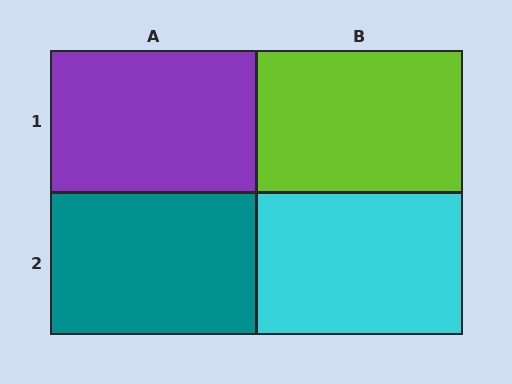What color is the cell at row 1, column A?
Purple.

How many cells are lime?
1 cell is lime.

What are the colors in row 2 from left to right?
Teal, cyan.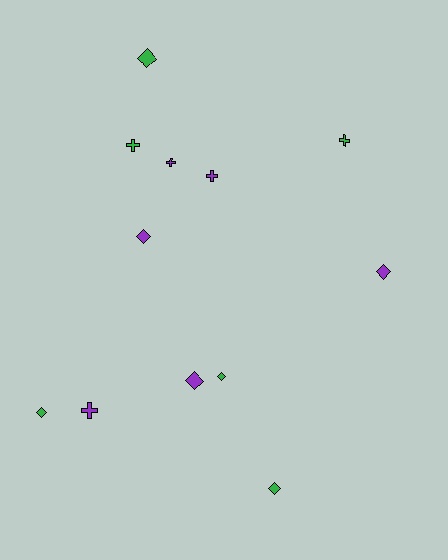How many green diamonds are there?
There are 4 green diamonds.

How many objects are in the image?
There are 12 objects.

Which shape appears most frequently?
Diamond, with 7 objects.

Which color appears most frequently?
Green, with 6 objects.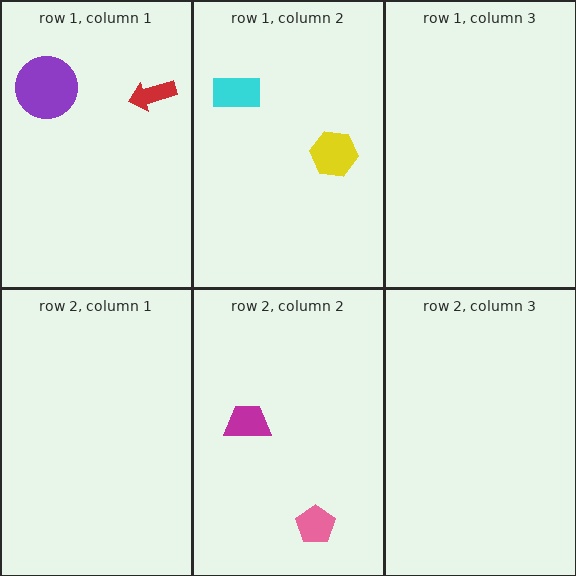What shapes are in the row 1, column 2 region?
The yellow hexagon, the cyan rectangle.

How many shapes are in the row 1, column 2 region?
2.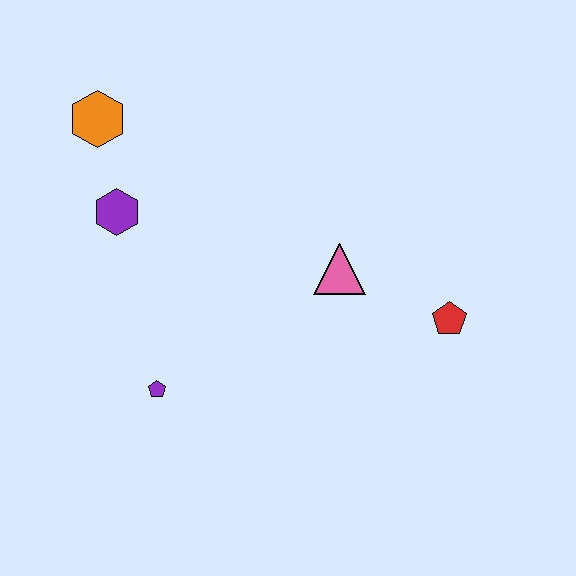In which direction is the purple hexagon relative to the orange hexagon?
The purple hexagon is below the orange hexagon.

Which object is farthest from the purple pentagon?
The red pentagon is farthest from the purple pentagon.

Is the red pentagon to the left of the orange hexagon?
No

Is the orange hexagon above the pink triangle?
Yes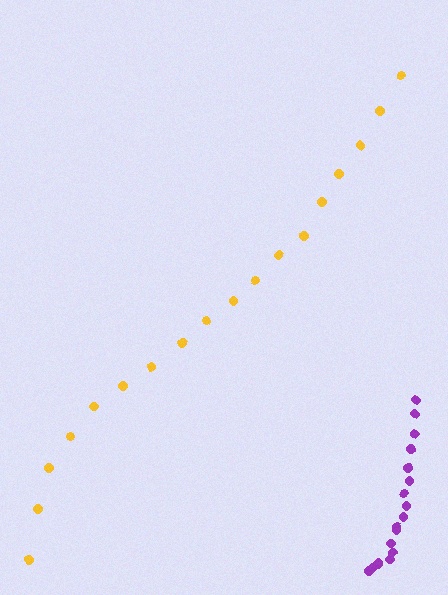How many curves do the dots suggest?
There are 2 distinct paths.